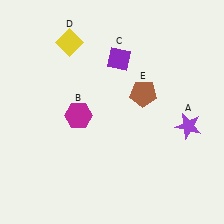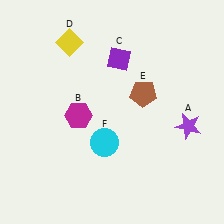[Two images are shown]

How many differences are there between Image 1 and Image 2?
There is 1 difference between the two images.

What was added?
A cyan circle (F) was added in Image 2.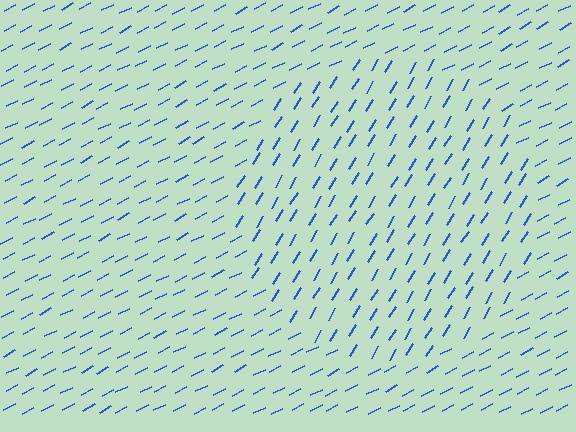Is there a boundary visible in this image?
Yes, there is a texture boundary formed by a change in line orientation.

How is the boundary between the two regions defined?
The boundary is defined purely by a change in line orientation (approximately 31 degrees difference). All lines are the same color and thickness.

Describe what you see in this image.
The image is filled with small blue line segments. A circle region in the image has lines oriented differently from the surrounding lines, creating a visible texture boundary.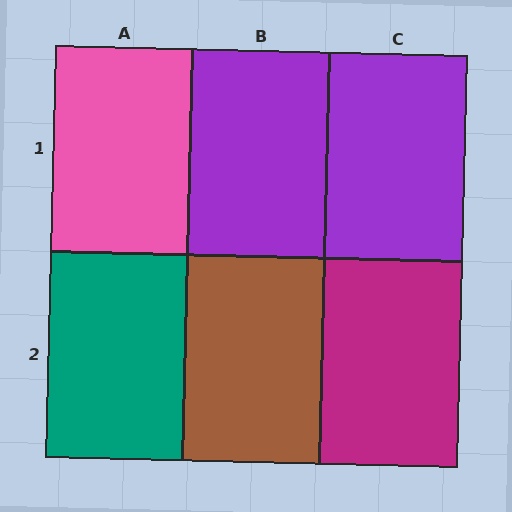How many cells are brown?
1 cell is brown.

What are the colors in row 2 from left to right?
Teal, brown, magenta.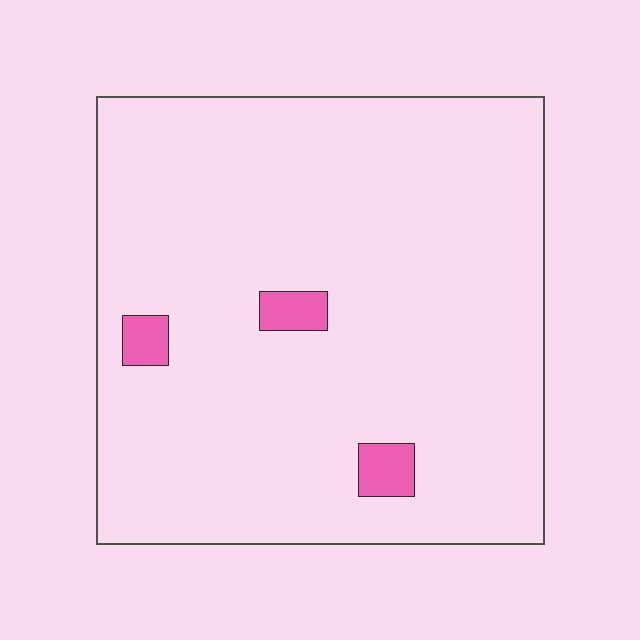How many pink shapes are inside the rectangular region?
3.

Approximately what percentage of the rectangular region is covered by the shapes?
Approximately 5%.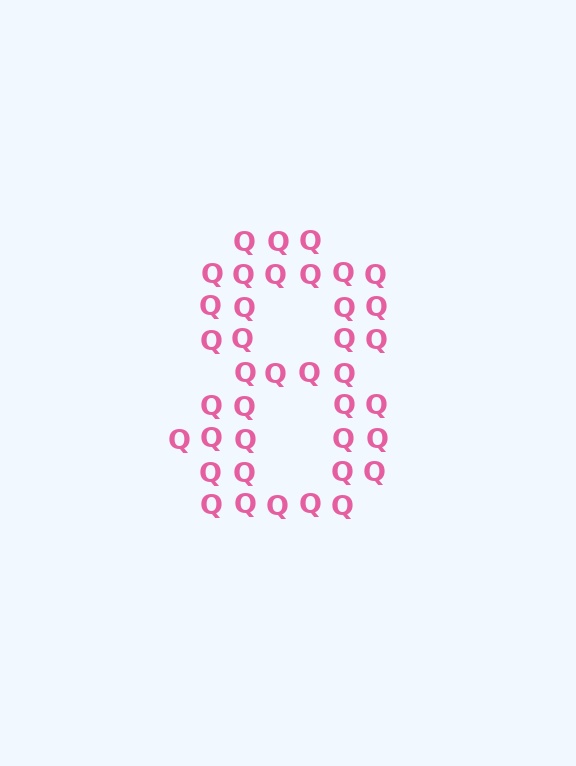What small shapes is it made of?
It is made of small letter Q's.